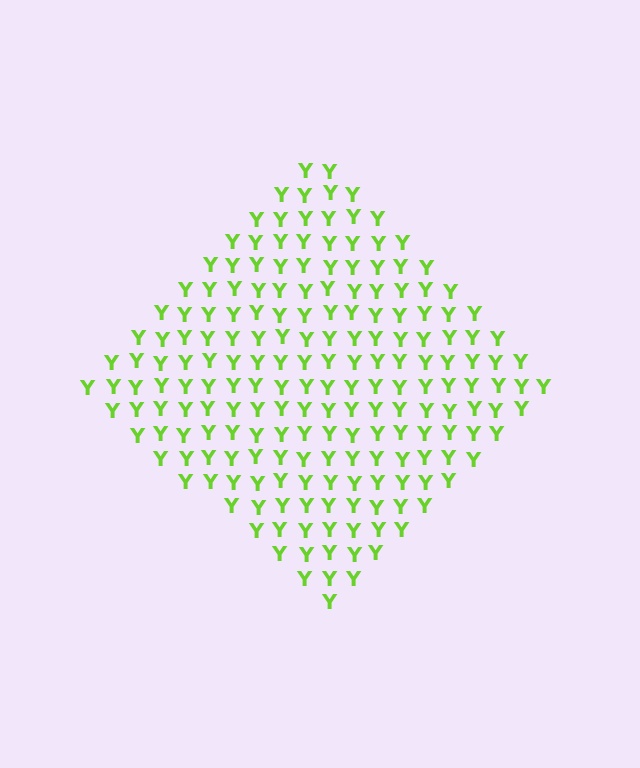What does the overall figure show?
The overall figure shows a diamond.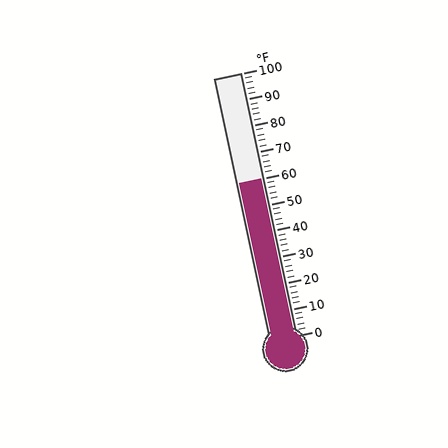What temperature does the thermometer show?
The thermometer shows approximately 60°F.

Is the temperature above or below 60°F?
The temperature is at 60°F.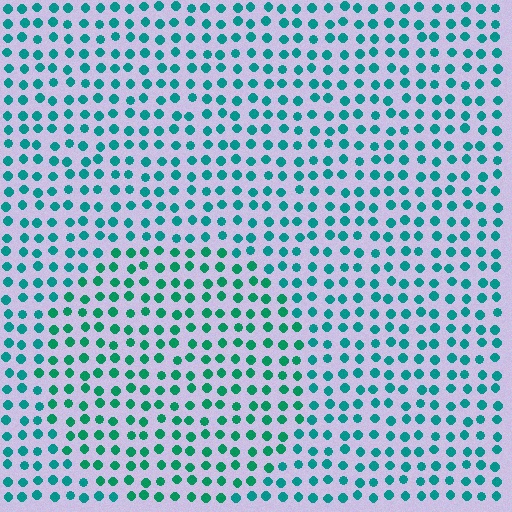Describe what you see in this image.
The image is filled with small teal elements in a uniform arrangement. A circle-shaped region is visible where the elements are tinted to a slightly different hue, forming a subtle color boundary.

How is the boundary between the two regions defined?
The boundary is defined purely by a slight shift in hue (about 20 degrees). Spacing, size, and orientation are identical on both sides.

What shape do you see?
I see a circle.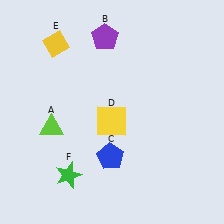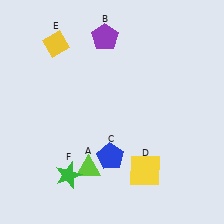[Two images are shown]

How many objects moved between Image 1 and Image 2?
2 objects moved between the two images.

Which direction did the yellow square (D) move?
The yellow square (D) moved down.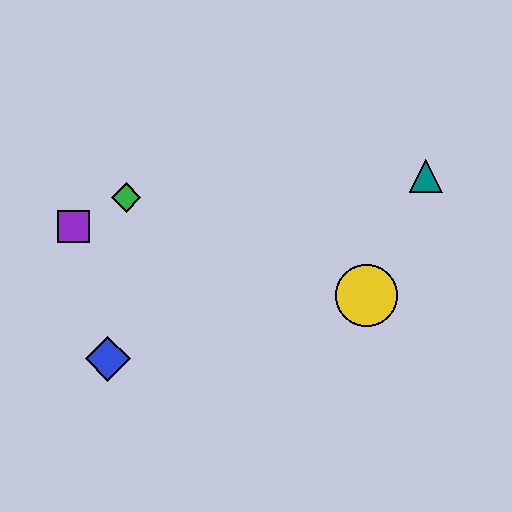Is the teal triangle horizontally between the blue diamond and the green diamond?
No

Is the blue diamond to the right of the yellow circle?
No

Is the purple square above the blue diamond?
Yes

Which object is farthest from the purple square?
The teal triangle is farthest from the purple square.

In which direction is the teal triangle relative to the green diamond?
The teal triangle is to the right of the green diamond.